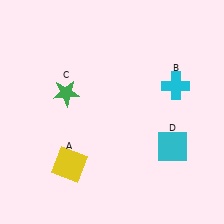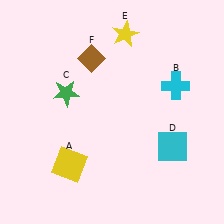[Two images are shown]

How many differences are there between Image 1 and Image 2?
There are 2 differences between the two images.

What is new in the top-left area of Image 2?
A brown diamond (F) was added in the top-left area of Image 2.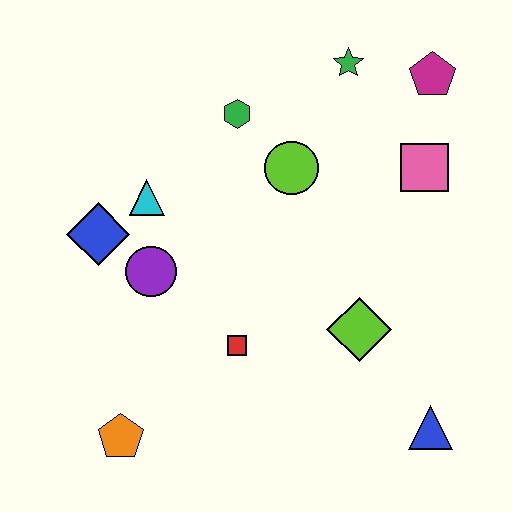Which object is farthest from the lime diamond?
The blue diamond is farthest from the lime diamond.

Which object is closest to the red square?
The purple circle is closest to the red square.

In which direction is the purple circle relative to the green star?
The purple circle is below the green star.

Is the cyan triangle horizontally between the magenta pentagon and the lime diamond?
No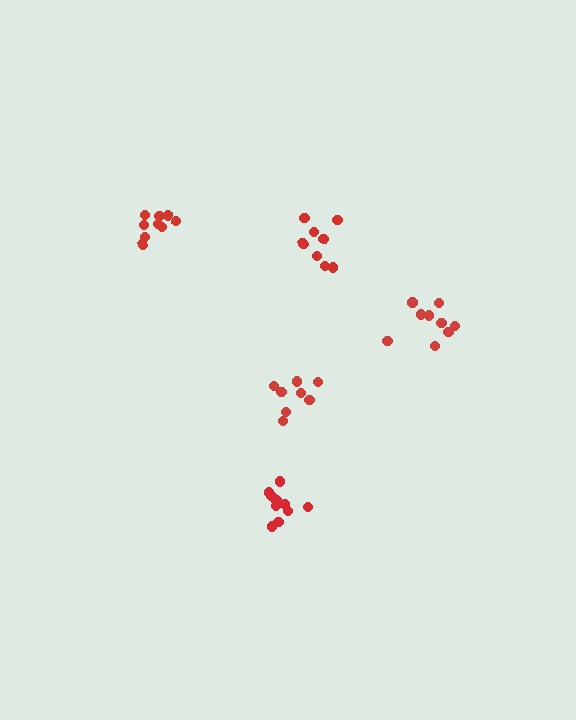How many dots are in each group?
Group 1: 10 dots, Group 2: 8 dots, Group 3: 9 dots, Group 4: 9 dots, Group 5: 8 dots (44 total).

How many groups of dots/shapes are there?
There are 5 groups.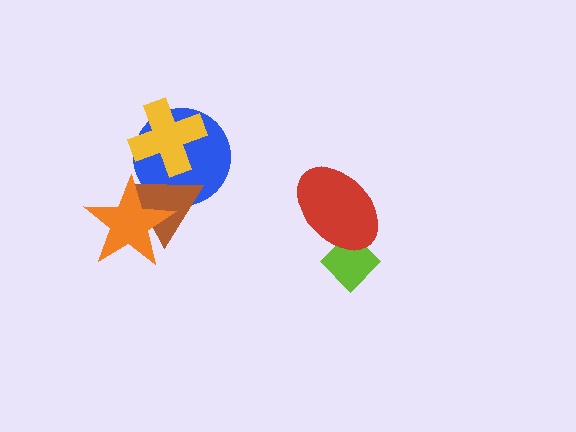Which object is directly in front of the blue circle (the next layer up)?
The yellow cross is directly in front of the blue circle.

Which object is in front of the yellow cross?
The brown triangle is in front of the yellow cross.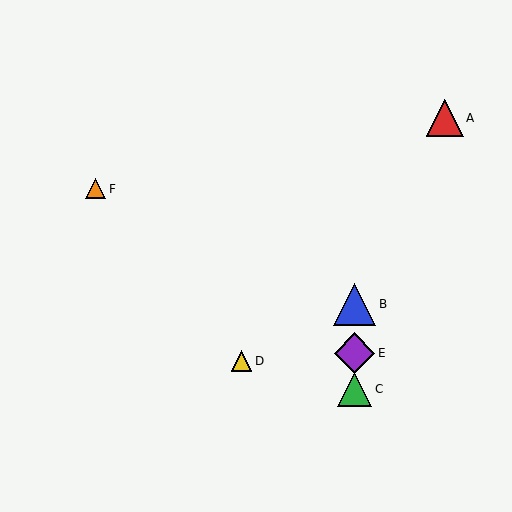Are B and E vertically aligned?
Yes, both are at x≈354.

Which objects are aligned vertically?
Objects B, C, E are aligned vertically.